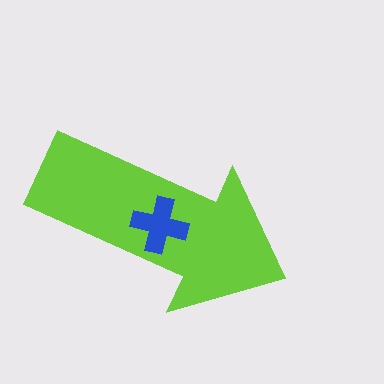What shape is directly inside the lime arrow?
The blue cross.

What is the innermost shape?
The blue cross.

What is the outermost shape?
The lime arrow.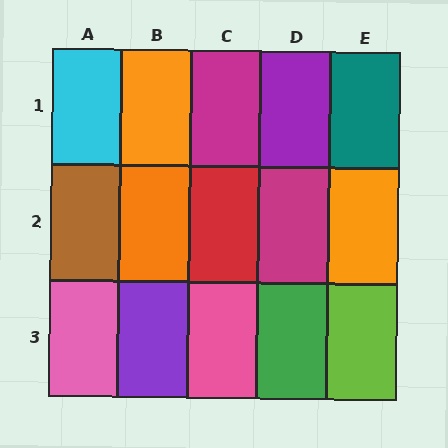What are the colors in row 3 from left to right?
Pink, purple, pink, green, lime.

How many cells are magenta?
2 cells are magenta.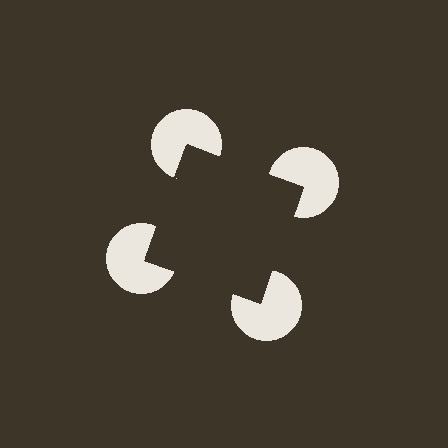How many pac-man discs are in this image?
There are 4 — one at each vertex of the illusory square.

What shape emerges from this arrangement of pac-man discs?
An illusory square — its edges are inferred from the aligned wedge cuts in the pac-man discs, not physically drawn.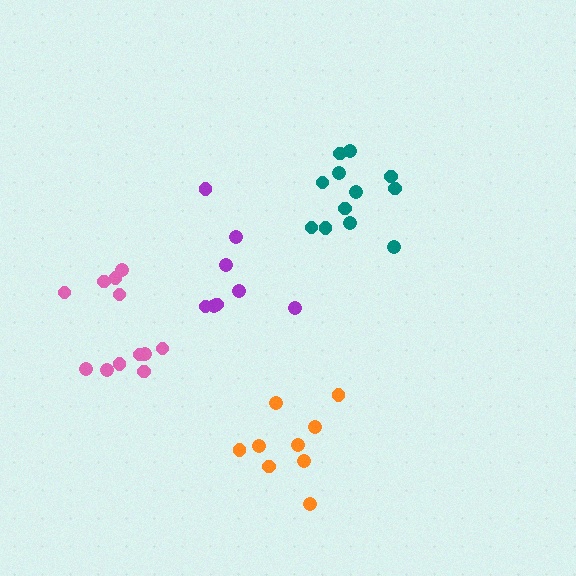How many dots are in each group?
Group 1: 12 dots, Group 2: 12 dots, Group 3: 9 dots, Group 4: 8 dots (41 total).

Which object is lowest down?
The orange cluster is bottommost.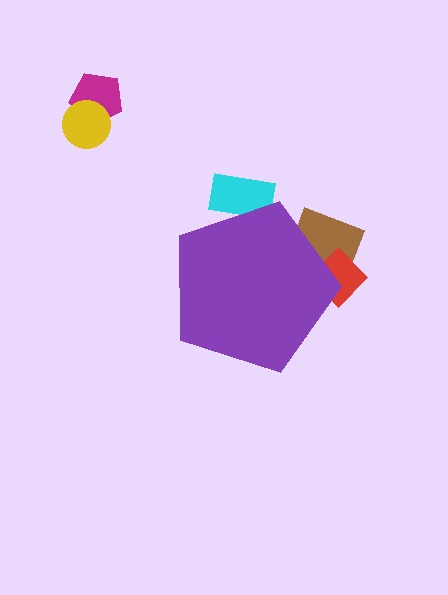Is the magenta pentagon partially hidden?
No, the magenta pentagon is fully visible.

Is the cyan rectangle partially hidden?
Yes, the cyan rectangle is partially hidden behind the purple pentagon.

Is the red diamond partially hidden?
Yes, the red diamond is partially hidden behind the purple pentagon.